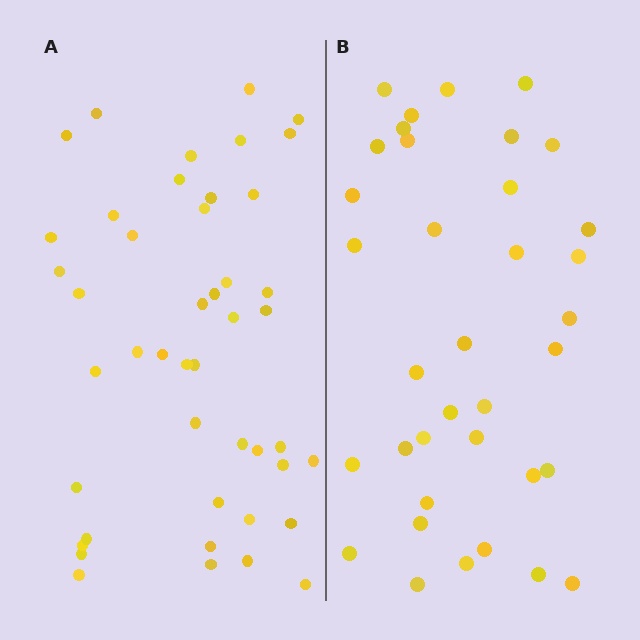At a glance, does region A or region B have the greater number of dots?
Region A (the left region) has more dots.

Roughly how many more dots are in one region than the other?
Region A has roughly 8 or so more dots than region B.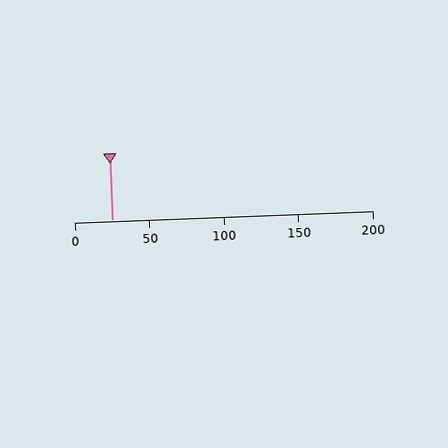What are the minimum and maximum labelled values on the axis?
The axis runs from 0 to 200.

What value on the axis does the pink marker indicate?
The marker indicates approximately 25.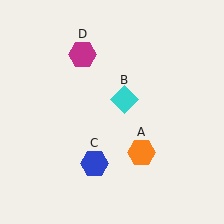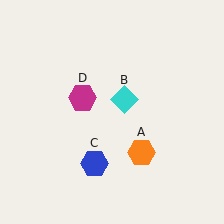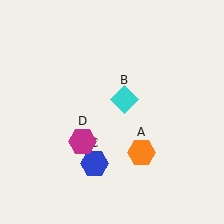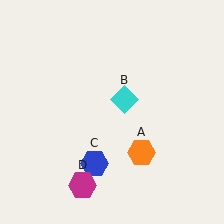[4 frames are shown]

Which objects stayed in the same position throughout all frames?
Orange hexagon (object A) and cyan diamond (object B) and blue hexagon (object C) remained stationary.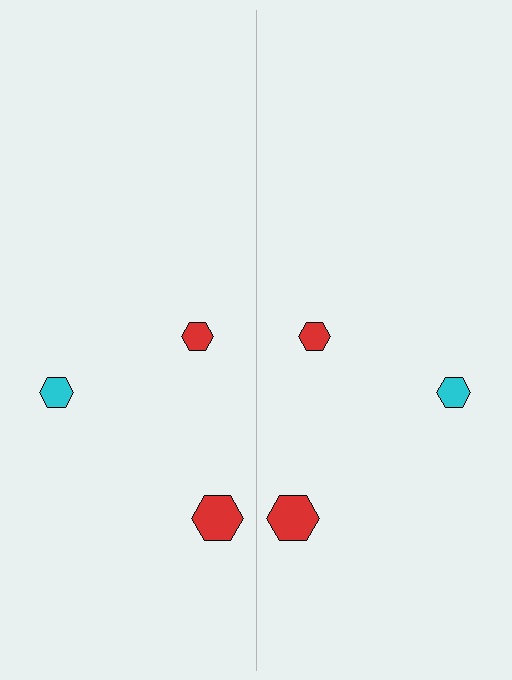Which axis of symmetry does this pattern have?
The pattern has a vertical axis of symmetry running through the center of the image.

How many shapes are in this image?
There are 6 shapes in this image.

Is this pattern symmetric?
Yes, this pattern has bilateral (reflection) symmetry.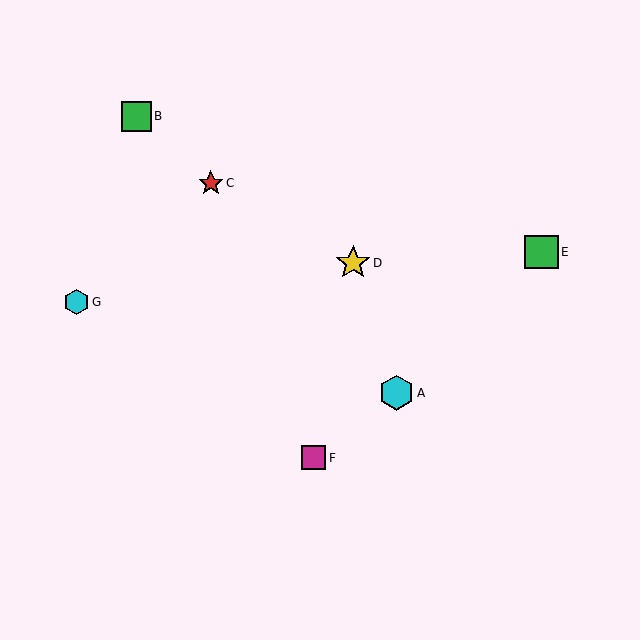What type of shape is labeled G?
Shape G is a cyan hexagon.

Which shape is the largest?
The cyan hexagon (labeled A) is the largest.